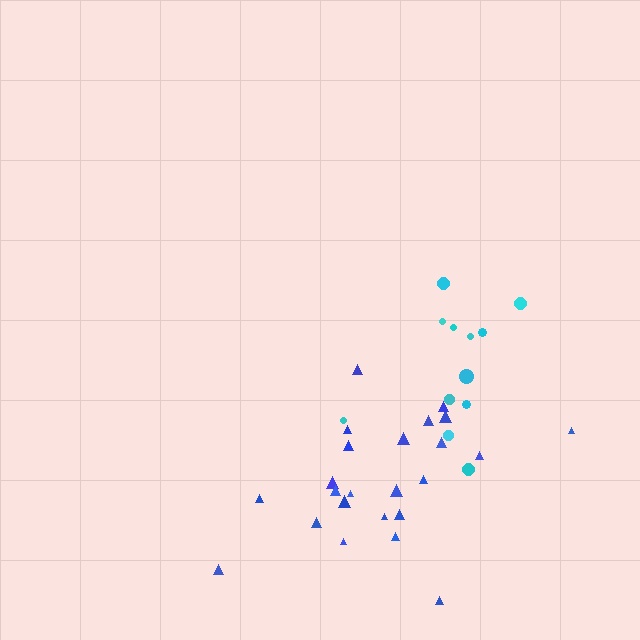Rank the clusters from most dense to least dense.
blue, cyan.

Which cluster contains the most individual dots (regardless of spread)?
Blue (24).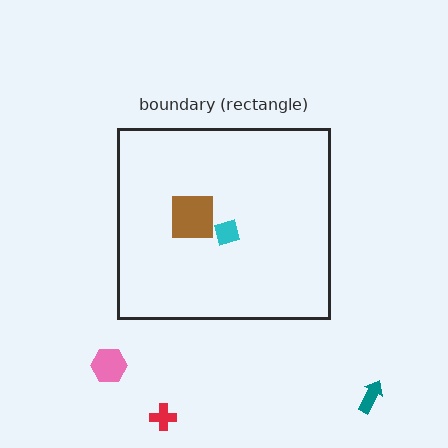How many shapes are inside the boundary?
2 inside, 3 outside.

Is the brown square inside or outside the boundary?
Inside.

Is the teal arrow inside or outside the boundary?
Outside.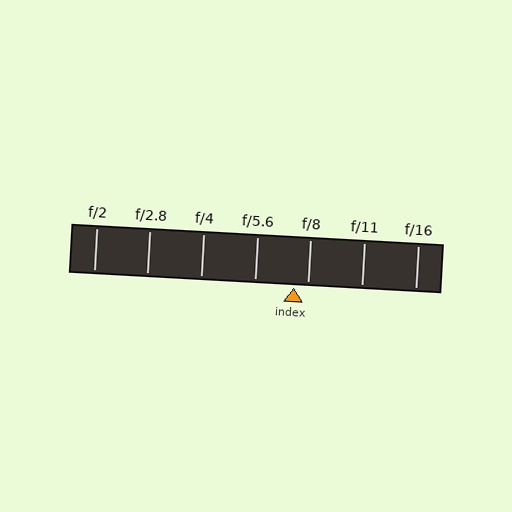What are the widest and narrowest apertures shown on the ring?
The widest aperture shown is f/2 and the narrowest is f/16.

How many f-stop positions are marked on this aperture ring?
There are 7 f-stop positions marked.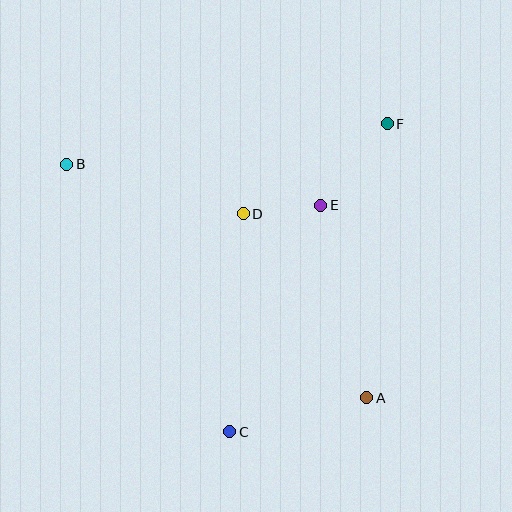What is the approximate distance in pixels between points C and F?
The distance between C and F is approximately 346 pixels.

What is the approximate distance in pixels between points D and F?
The distance between D and F is approximately 170 pixels.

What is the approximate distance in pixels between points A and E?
The distance between A and E is approximately 198 pixels.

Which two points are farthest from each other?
Points A and B are farthest from each other.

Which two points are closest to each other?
Points D and E are closest to each other.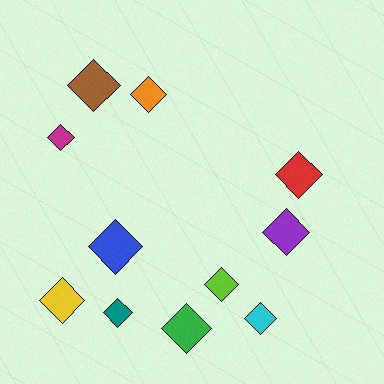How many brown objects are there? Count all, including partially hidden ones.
There is 1 brown object.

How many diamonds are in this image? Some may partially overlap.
There are 11 diamonds.